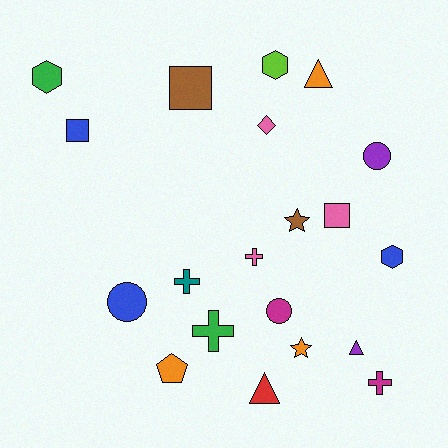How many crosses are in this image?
There are 4 crosses.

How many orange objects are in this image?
There are 3 orange objects.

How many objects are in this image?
There are 20 objects.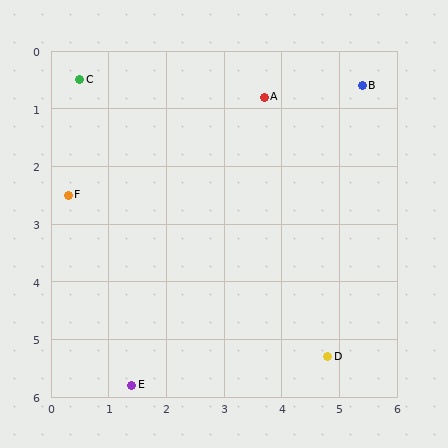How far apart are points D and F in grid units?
Points D and F are about 5.3 grid units apart.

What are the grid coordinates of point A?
Point A is at approximately (3.7, 0.8).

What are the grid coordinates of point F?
Point F is at approximately (0.3, 2.5).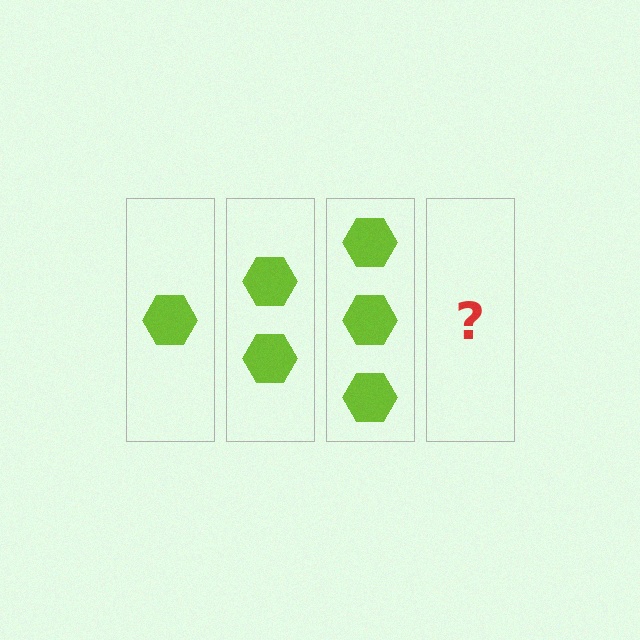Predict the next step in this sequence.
The next step is 4 hexagons.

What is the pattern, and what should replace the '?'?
The pattern is that each step adds one more hexagon. The '?' should be 4 hexagons.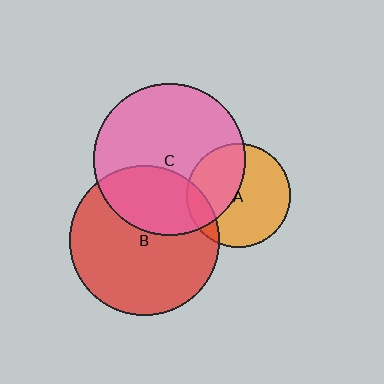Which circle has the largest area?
Circle C (pink).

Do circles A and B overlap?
Yes.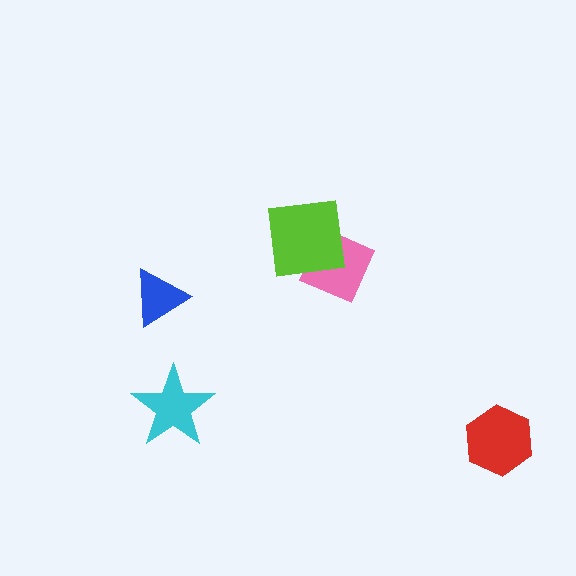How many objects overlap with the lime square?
1 object overlaps with the lime square.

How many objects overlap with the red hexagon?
0 objects overlap with the red hexagon.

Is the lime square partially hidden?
No, no other shape covers it.